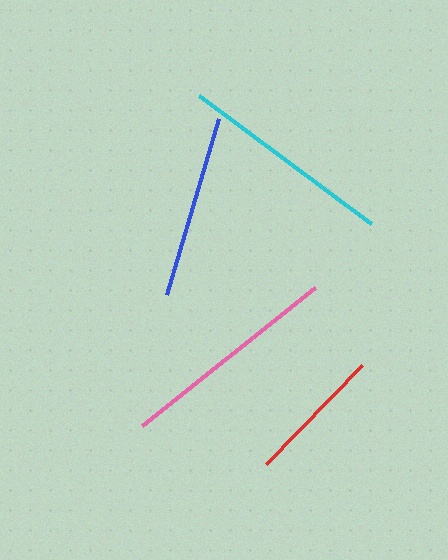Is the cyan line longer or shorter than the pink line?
The pink line is longer than the cyan line.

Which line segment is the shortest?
The red line is the shortest at approximately 137 pixels.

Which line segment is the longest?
The pink line is the longest at approximately 221 pixels.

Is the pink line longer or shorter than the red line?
The pink line is longer than the red line.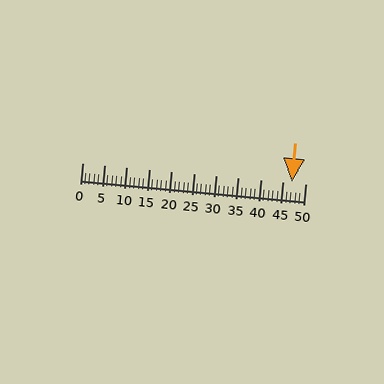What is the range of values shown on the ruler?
The ruler shows values from 0 to 50.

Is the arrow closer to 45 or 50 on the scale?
The arrow is closer to 45.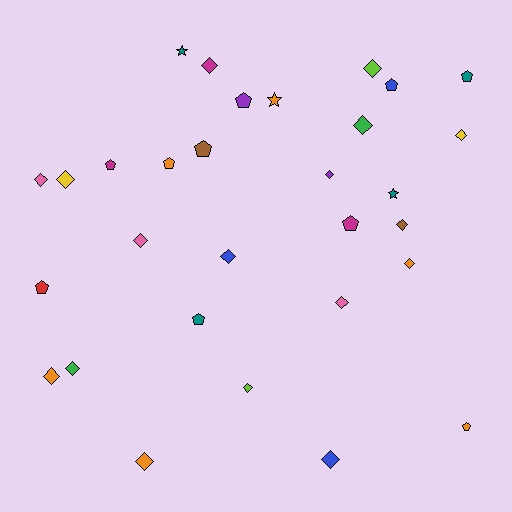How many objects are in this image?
There are 30 objects.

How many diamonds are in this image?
There are 17 diamonds.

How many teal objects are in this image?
There are 4 teal objects.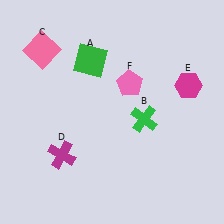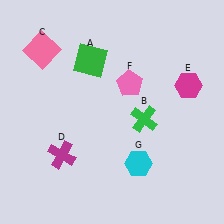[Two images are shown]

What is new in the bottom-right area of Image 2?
A cyan hexagon (G) was added in the bottom-right area of Image 2.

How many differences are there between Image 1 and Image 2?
There is 1 difference between the two images.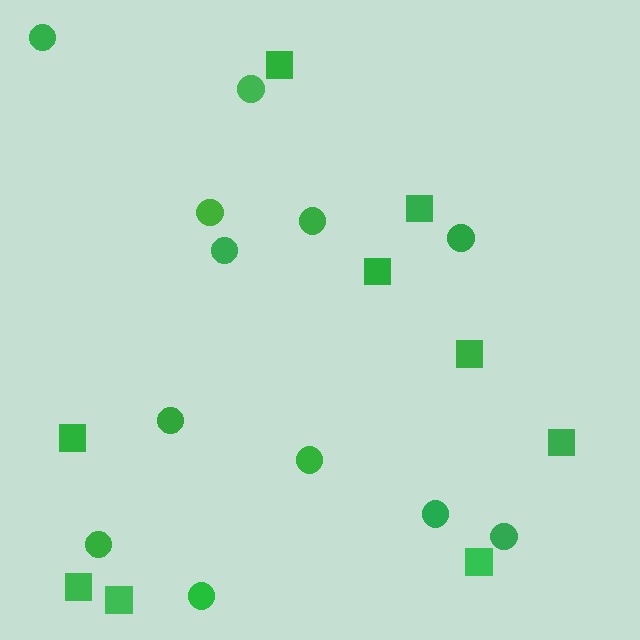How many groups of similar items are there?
There are 2 groups: one group of circles (12) and one group of squares (9).